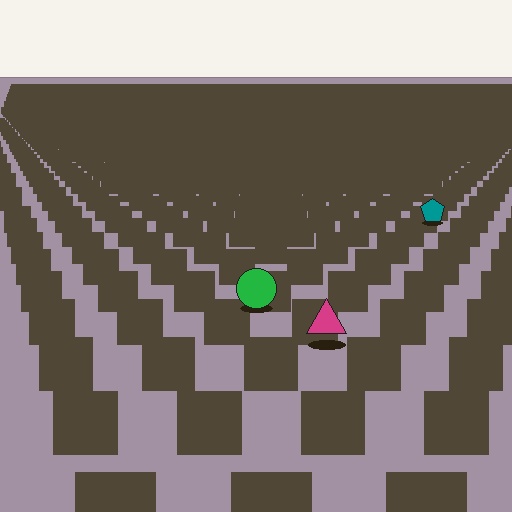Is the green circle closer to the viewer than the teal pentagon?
Yes. The green circle is closer — you can tell from the texture gradient: the ground texture is coarser near it.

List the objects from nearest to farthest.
From nearest to farthest: the magenta triangle, the green circle, the teal pentagon.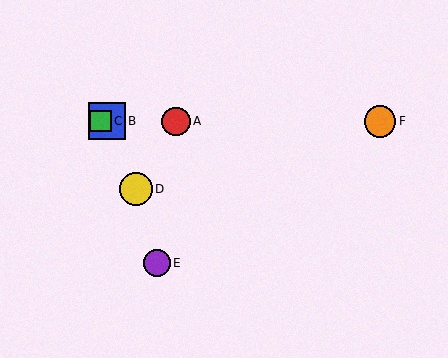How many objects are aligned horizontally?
4 objects (A, B, C, F) are aligned horizontally.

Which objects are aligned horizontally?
Objects A, B, C, F are aligned horizontally.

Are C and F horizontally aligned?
Yes, both are at y≈121.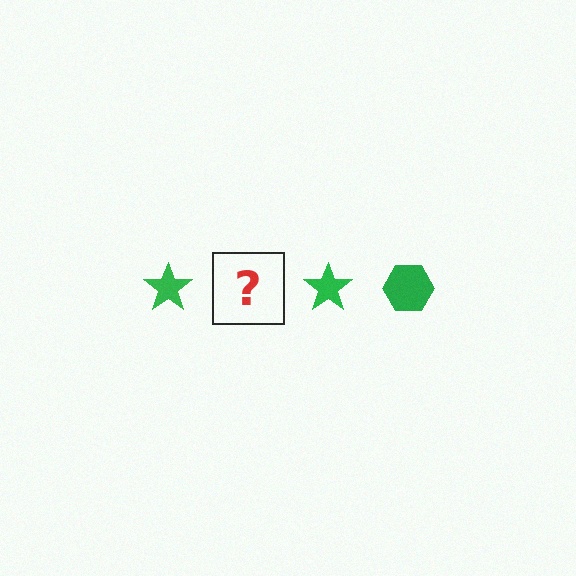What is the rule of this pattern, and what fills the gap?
The rule is that the pattern cycles through star, hexagon shapes in green. The gap should be filled with a green hexagon.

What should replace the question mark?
The question mark should be replaced with a green hexagon.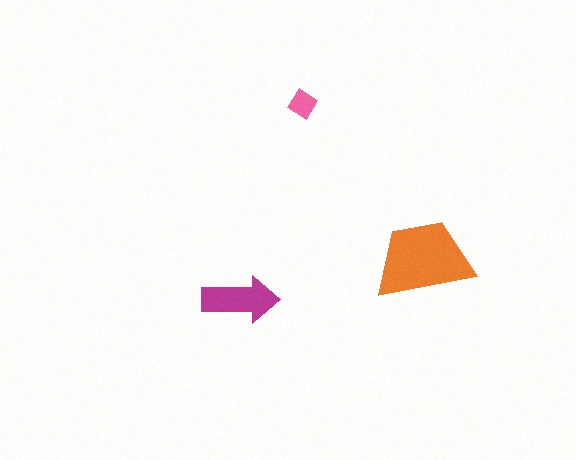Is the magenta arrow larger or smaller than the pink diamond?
Larger.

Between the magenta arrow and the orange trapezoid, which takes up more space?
The orange trapezoid.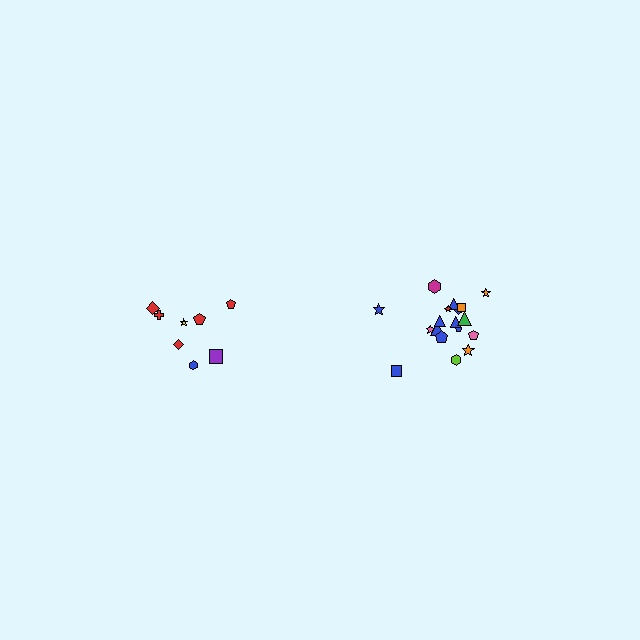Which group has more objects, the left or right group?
The right group.